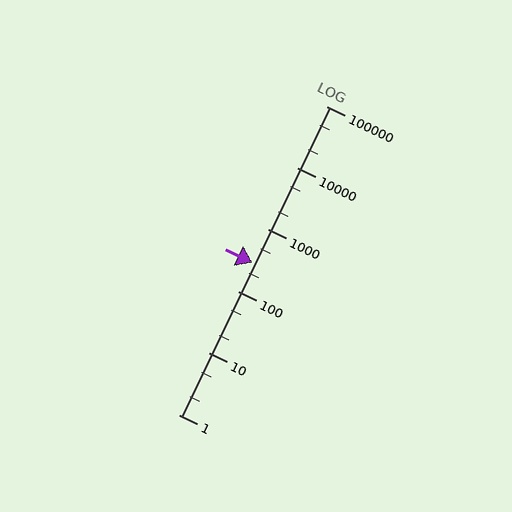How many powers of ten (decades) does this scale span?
The scale spans 5 decades, from 1 to 100000.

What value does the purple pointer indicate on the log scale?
The pointer indicates approximately 290.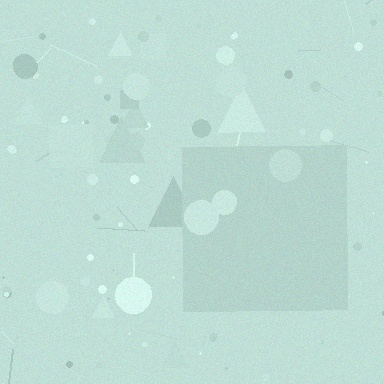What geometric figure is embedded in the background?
A square is embedded in the background.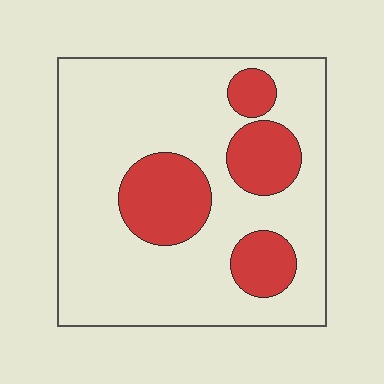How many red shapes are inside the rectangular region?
4.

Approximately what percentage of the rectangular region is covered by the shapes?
Approximately 25%.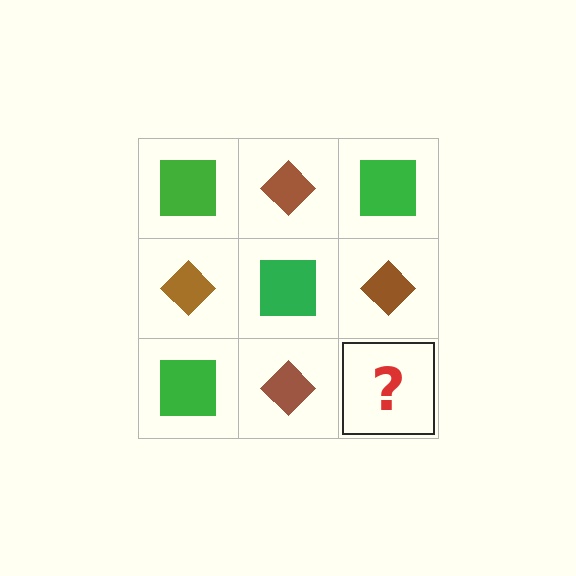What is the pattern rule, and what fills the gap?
The rule is that it alternates green square and brown diamond in a checkerboard pattern. The gap should be filled with a green square.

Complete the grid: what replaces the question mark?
The question mark should be replaced with a green square.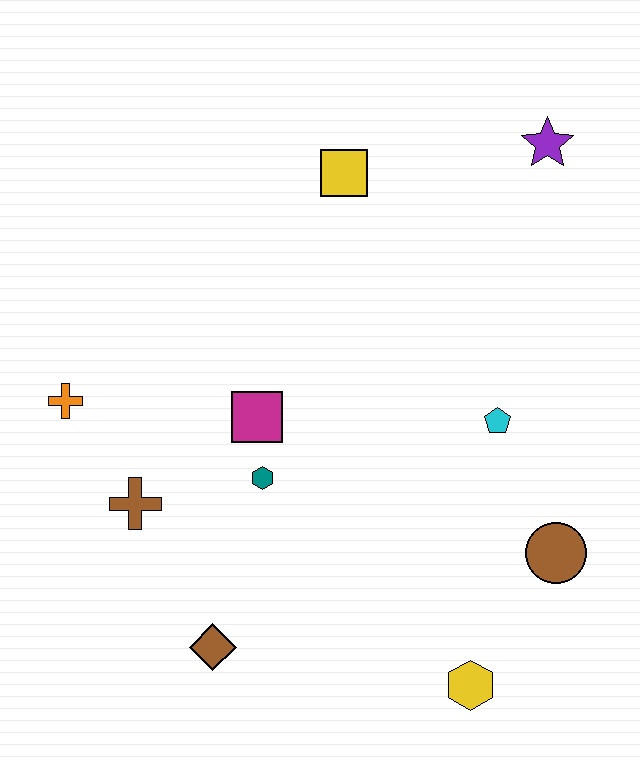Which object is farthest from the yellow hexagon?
The purple star is farthest from the yellow hexagon.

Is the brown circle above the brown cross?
No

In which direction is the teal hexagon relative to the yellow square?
The teal hexagon is below the yellow square.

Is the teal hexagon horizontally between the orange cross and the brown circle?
Yes